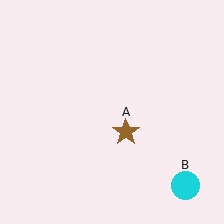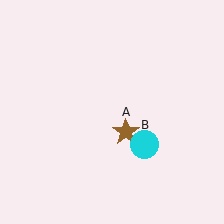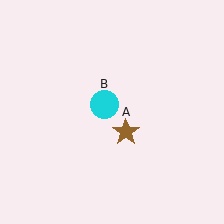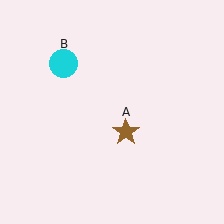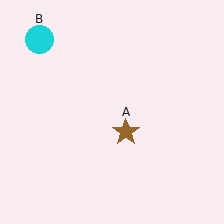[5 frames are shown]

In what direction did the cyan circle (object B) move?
The cyan circle (object B) moved up and to the left.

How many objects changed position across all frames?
1 object changed position: cyan circle (object B).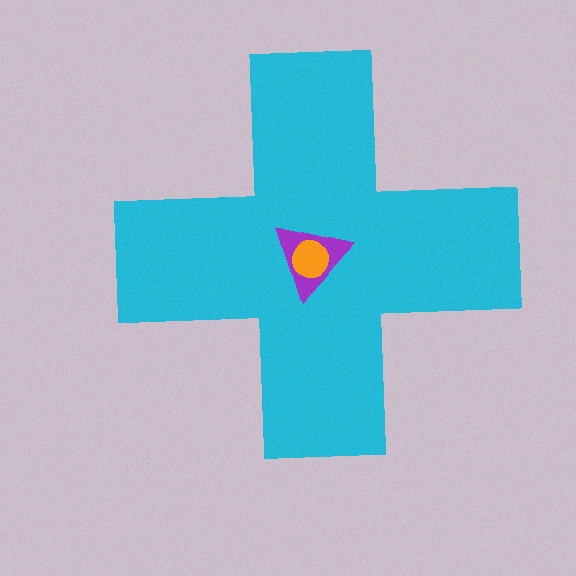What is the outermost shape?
The cyan cross.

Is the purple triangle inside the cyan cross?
Yes.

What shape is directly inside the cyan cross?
The purple triangle.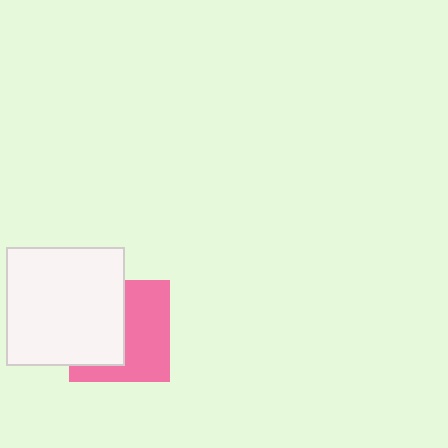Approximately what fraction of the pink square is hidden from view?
Roughly 47% of the pink square is hidden behind the white square.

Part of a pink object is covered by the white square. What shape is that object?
It is a square.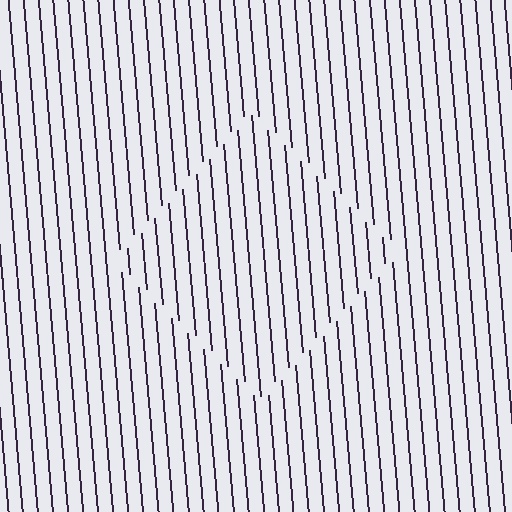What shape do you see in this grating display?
An illusory square. The interior of the shape contains the same grating, shifted by half a period — the contour is defined by the phase discontinuity where line-ends from the inner and outer gratings abut.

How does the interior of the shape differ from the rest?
The interior of the shape contains the same grating, shifted by half a period — the contour is defined by the phase discontinuity where line-ends from the inner and outer gratings abut.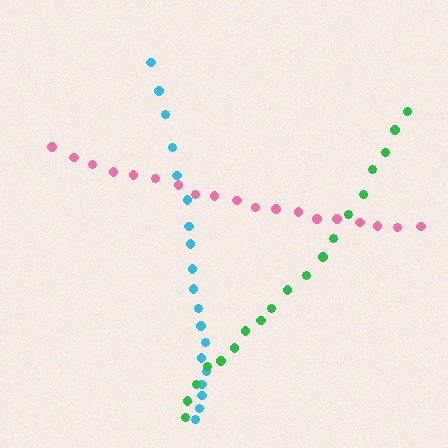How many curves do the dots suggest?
There are 3 distinct paths.